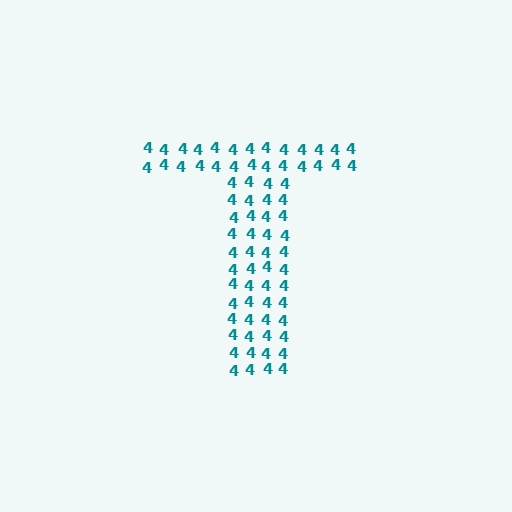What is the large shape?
The large shape is the letter T.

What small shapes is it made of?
It is made of small digit 4's.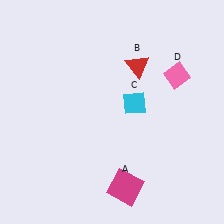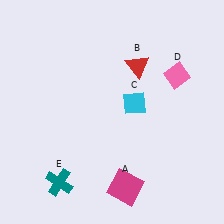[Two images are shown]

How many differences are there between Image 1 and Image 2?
There is 1 difference between the two images.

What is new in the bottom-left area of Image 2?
A teal cross (E) was added in the bottom-left area of Image 2.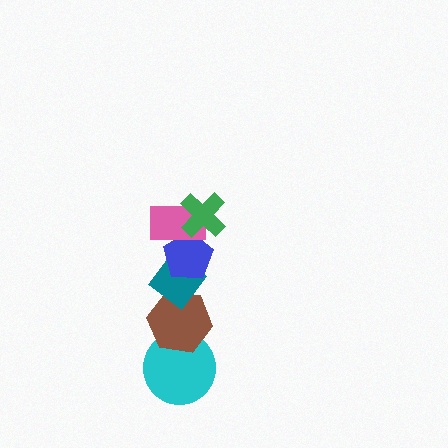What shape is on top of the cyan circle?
The brown hexagon is on top of the cyan circle.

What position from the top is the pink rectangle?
The pink rectangle is 2nd from the top.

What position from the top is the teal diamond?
The teal diamond is 4th from the top.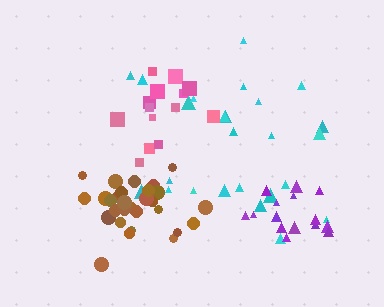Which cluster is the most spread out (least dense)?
Cyan.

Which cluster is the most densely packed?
Brown.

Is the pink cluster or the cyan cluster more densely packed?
Pink.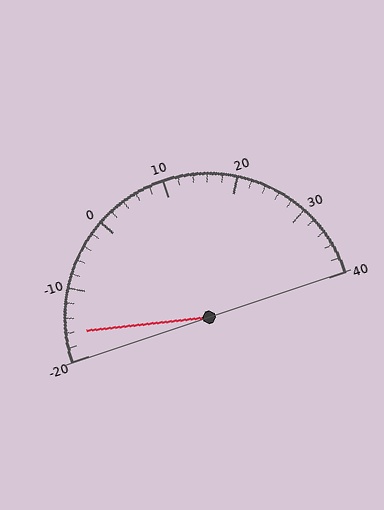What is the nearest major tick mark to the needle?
The nearest major tick mark is -20.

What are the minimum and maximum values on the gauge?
The gauge ranges from -20 to 40.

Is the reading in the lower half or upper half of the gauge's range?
The reading is in the lower half of the range (-20 to 40).